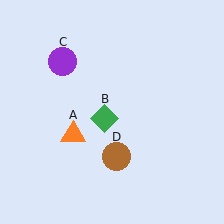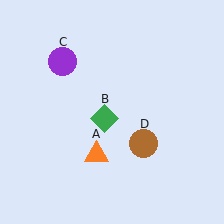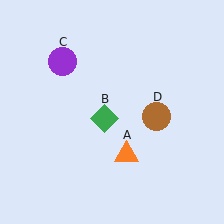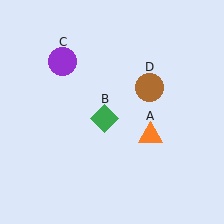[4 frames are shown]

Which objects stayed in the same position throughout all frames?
Green diamond (object B) and purple circle (object C) remained stationary.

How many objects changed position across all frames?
2 objects changed position: orange triangle (object A), brown circle (object D).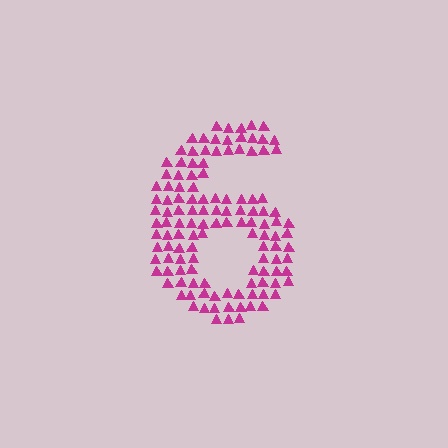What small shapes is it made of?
It is made of small triangles.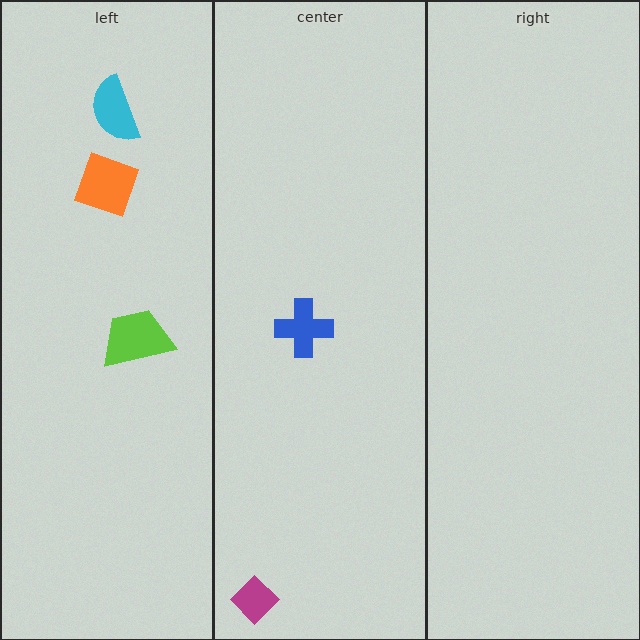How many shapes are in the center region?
2.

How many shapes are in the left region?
3.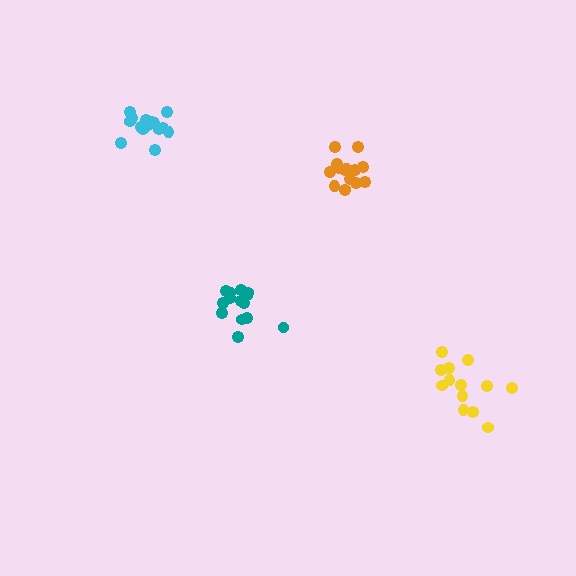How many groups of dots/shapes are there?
There are 4 groups.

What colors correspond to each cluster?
The clusters are colored: orange, cyan, teal, yellow.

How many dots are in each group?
Group 1: 16 dots, Group 2: 17 dots, Group 3: 14 dots, Group 4: 13 dots (60 total).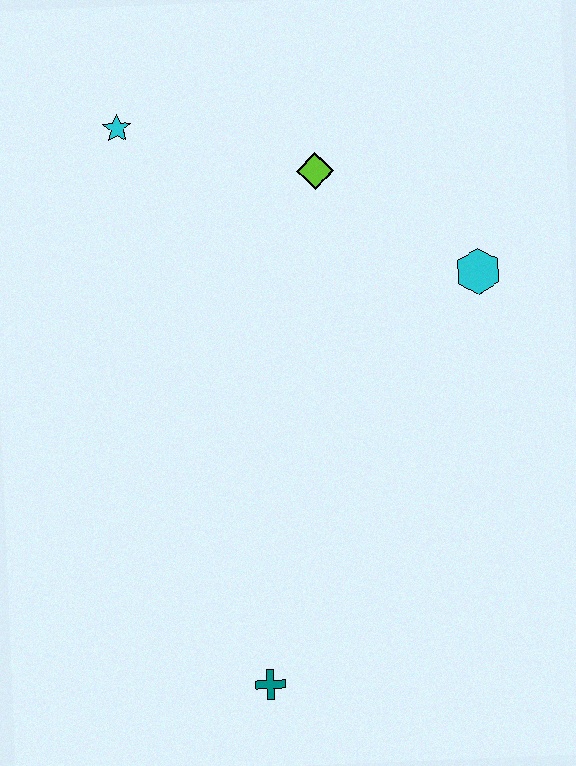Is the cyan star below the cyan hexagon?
No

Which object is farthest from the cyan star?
The teal cross is farthest from the cyan star.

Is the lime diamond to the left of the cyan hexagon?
Yes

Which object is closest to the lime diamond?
The cyan hexagon is closest to the lime diamond.